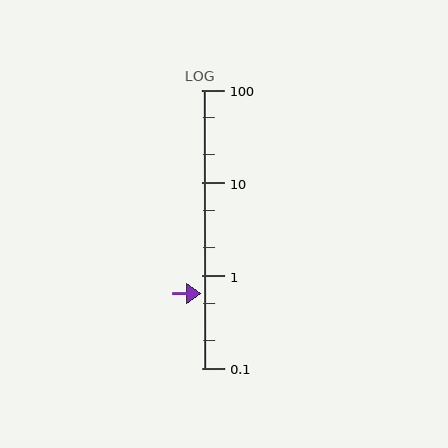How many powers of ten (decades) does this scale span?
The scale spans 3 decades, from 0.1 to 100.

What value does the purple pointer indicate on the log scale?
The pointer indicates approximately 0.64.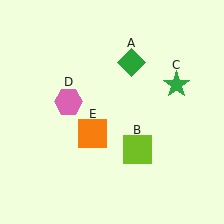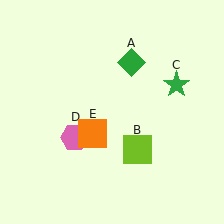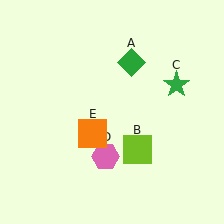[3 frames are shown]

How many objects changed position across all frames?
1 object changed position: pink hexagon (object D).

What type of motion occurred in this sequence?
The pink hexagon (object D) rotated counterclockwise around the center of the scene.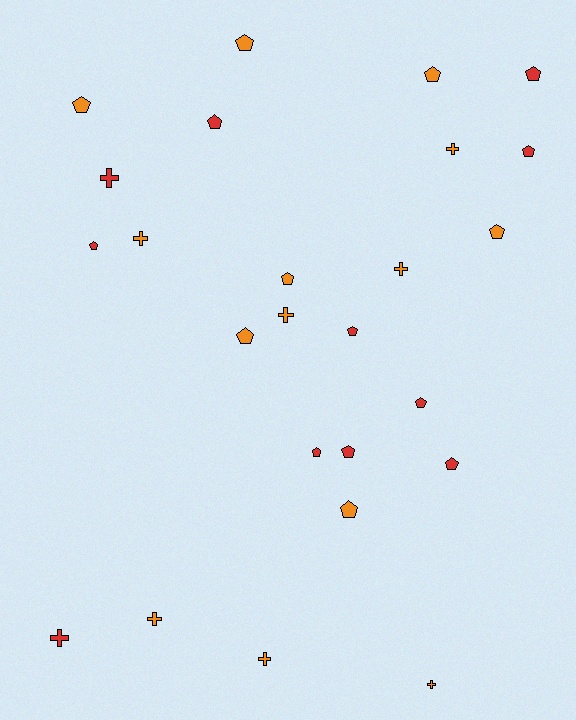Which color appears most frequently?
Orange, with 14 objects.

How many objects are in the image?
There are 25 objects.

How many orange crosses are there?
There are 7 orange crosses.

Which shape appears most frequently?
Pentagon, with 16 objects.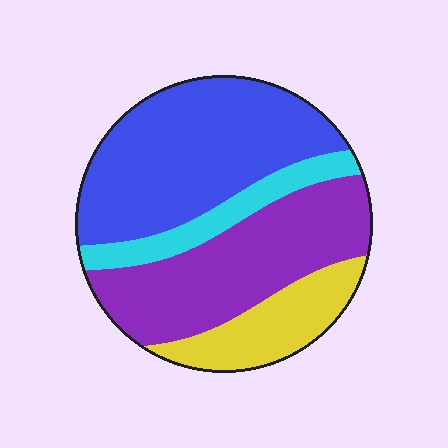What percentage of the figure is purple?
Purple covers 33% of the figure.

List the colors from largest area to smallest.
From largest to smallest: blue, purple, yellow, cyan.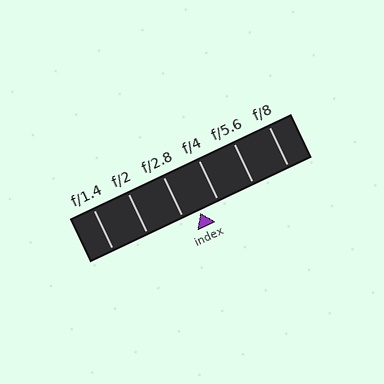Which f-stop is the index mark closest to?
The index mark is closest to f/2.8.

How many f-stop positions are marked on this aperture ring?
There are 6 f-stop positions marked.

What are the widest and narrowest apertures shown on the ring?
The widest aperture shown is f/1.4 and the narrowest is f/8.